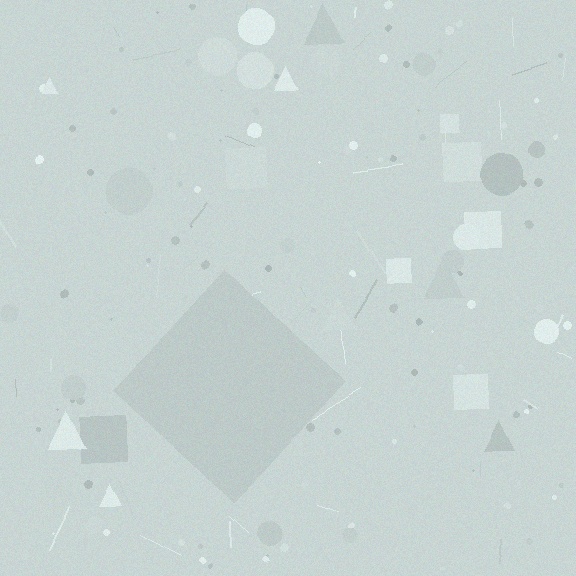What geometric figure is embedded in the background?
A diamond is embedded in the background.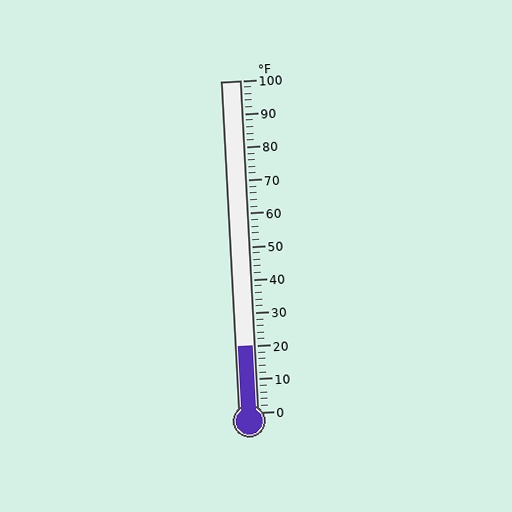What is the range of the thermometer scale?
The thermometer scale ranges from 0°F to 100°F.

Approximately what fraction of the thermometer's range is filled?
The thermometer is filled to approximately 20% of its range.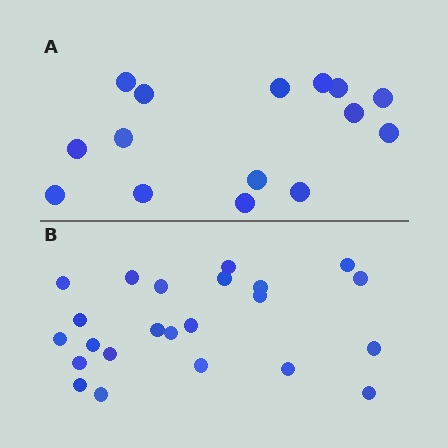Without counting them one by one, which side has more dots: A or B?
Region B (the bottom region) has more dots.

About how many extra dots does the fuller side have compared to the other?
Region B has roughly 8 or so more dots than region A.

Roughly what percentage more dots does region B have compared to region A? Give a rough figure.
About 55% more.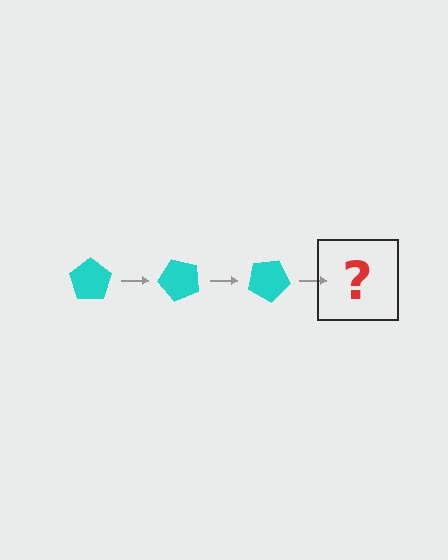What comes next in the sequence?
The next element should be a cyan pentagon rotated 150 degrees.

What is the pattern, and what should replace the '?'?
The pattern is that the pentagon rotates 50 degrees each step. The '?' should be a cyan pentagon rotated 150 degrees.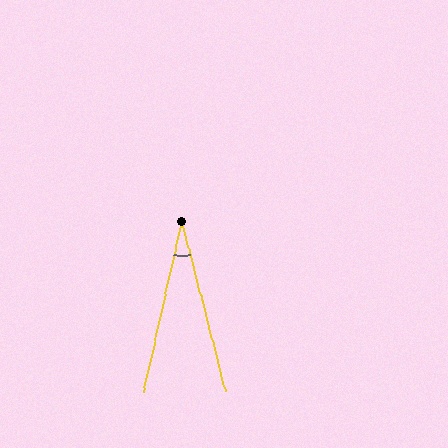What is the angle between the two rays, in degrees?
Approximately 27 degrees.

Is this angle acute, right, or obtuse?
It is acute.